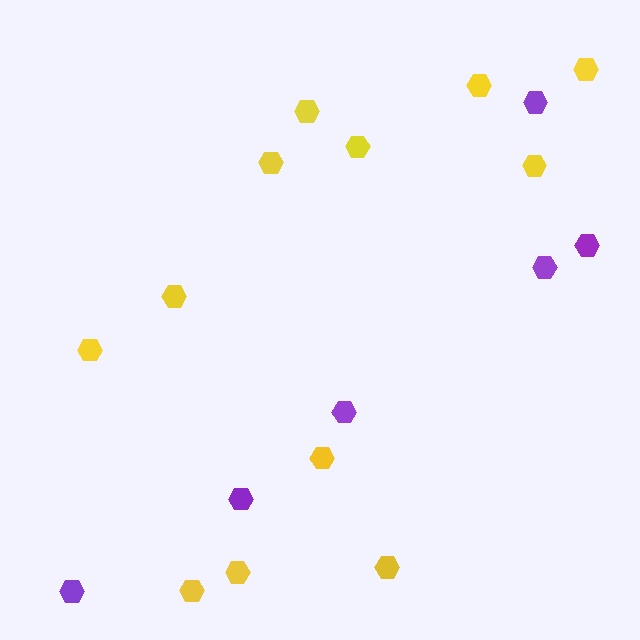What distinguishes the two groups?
There are 2 groups: one group of yellow hexagons (12) and one group of purple hexagons (6).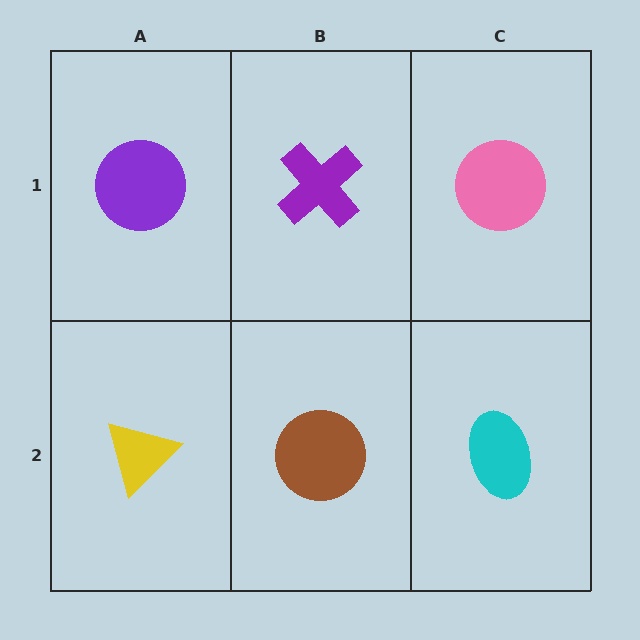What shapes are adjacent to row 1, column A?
A yellow triangle (row 2, column A), a purple cross (row 1, column B).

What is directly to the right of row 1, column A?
A purple cross.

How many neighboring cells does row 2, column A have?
2.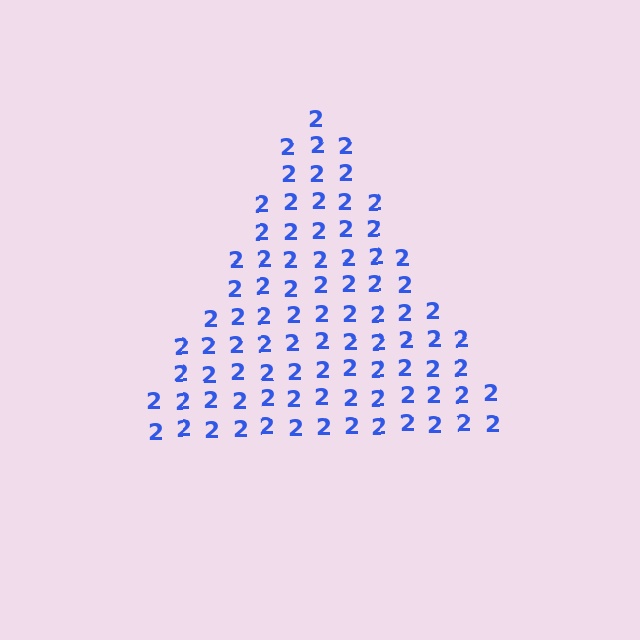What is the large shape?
The large shape is a triangle.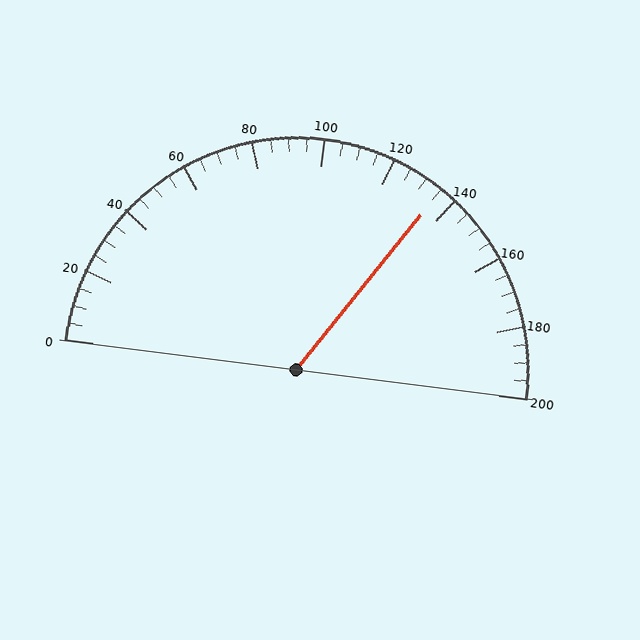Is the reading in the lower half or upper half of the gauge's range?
The reading is in the upper half of the range (0 to 200).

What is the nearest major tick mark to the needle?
The nearest major tick mark is 140.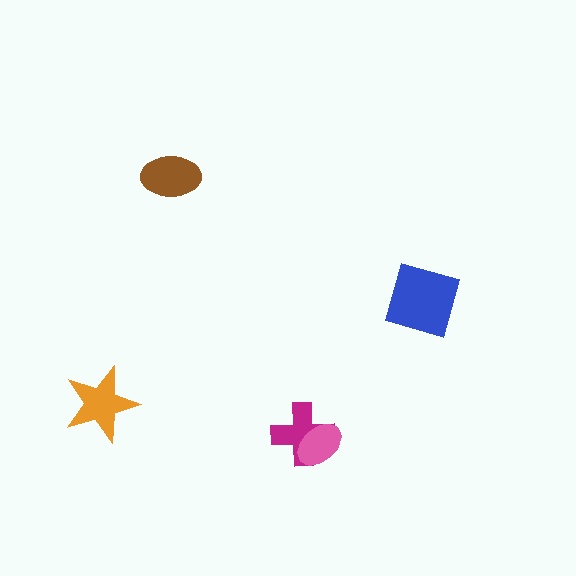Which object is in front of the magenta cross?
The pink ellipse is in front of the magenta cross.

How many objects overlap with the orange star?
0 objects overlap with the orange star.